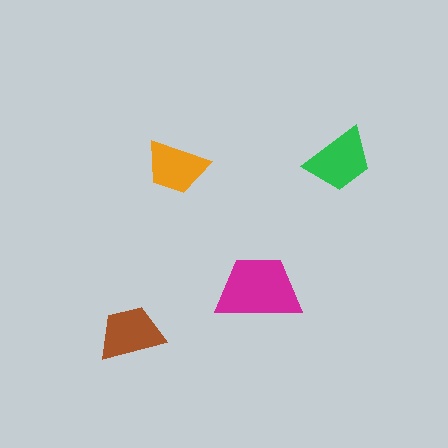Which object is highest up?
The green trapezoid is topmost.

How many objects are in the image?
There are 4 objects in the image.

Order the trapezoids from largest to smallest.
the magenta one, the green one, the brown one, the orange one.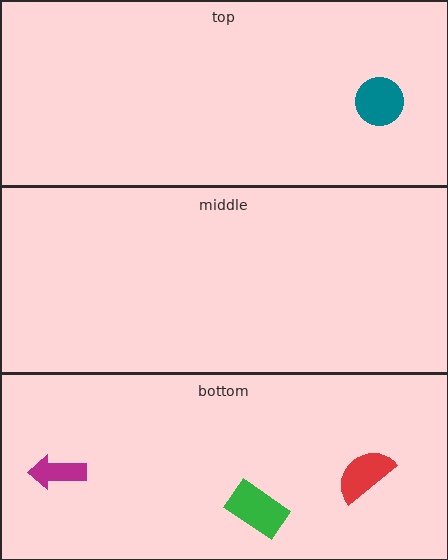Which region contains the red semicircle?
The bottom region.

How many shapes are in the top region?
1.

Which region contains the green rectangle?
The bottom region.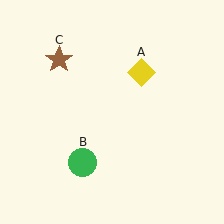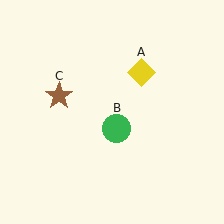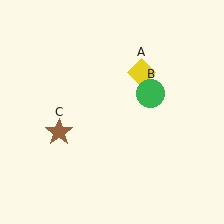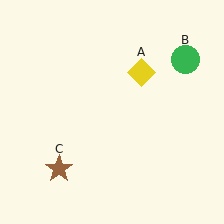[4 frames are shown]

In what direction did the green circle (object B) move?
The green circle (object B) moved up and to the right.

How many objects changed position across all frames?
2 objects changed position: green circle (object B), brown star (object C).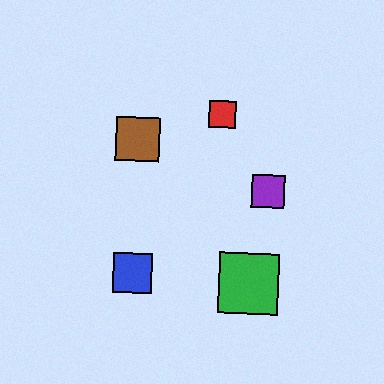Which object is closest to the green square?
The purple square is closest to the green square.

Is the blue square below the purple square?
Yes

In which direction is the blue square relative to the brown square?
The blue square is below the brown square.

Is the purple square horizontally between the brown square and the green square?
No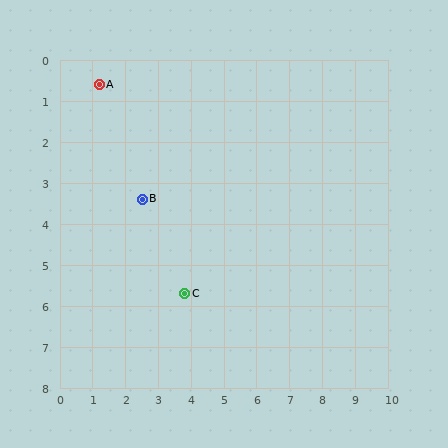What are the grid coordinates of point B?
Point B is at approximately (2.5, 3.4).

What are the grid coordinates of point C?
Point C is at approximately (3.8, 5.7).